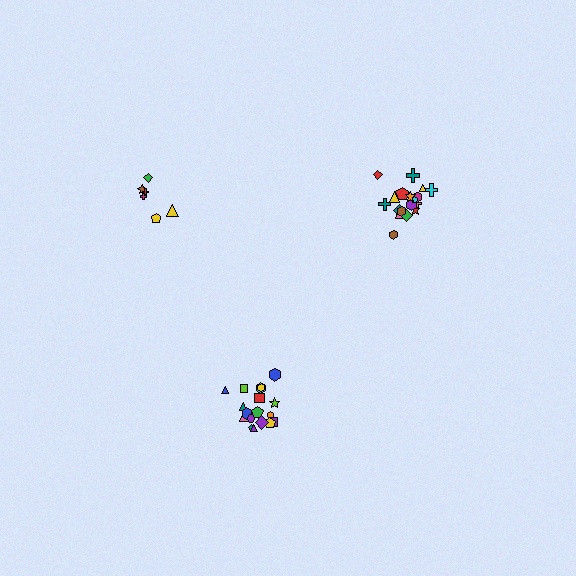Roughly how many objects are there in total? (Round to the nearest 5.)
Roughly 40 objects in total.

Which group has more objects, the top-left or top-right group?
The top-right group.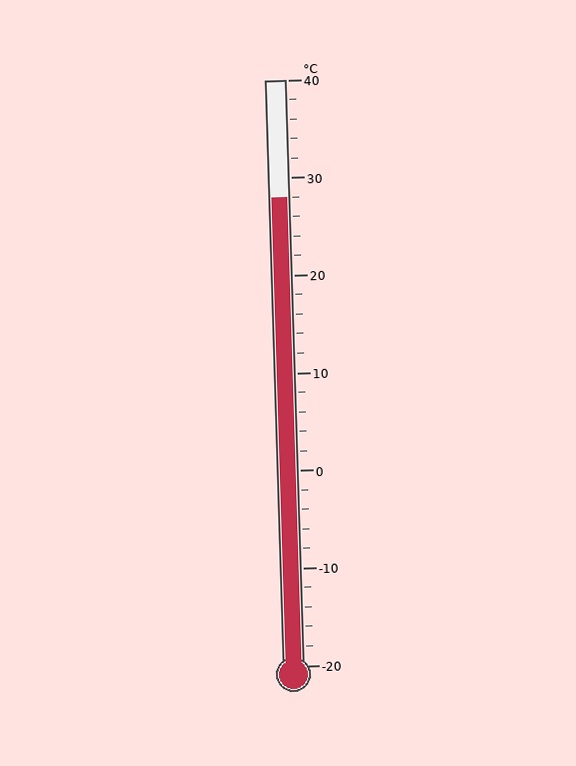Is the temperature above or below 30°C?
The temperature is below 30°C.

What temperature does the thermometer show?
The thermometer shows approximately 28°C.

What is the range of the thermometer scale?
The thermometer scale ranges from -20°C to 40°C.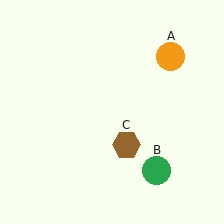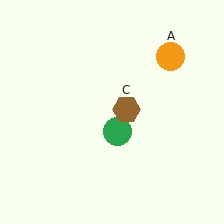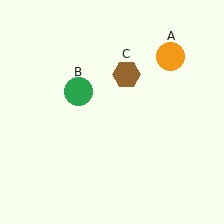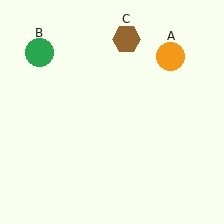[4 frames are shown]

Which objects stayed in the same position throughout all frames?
Orange circle (object A) remained stationary.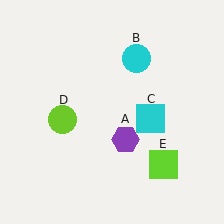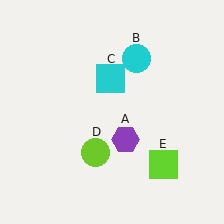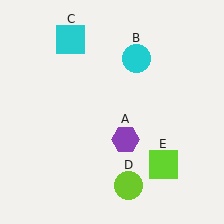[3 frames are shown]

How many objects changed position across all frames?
2 objects changed position: cyan square (object C), lime circle (object D).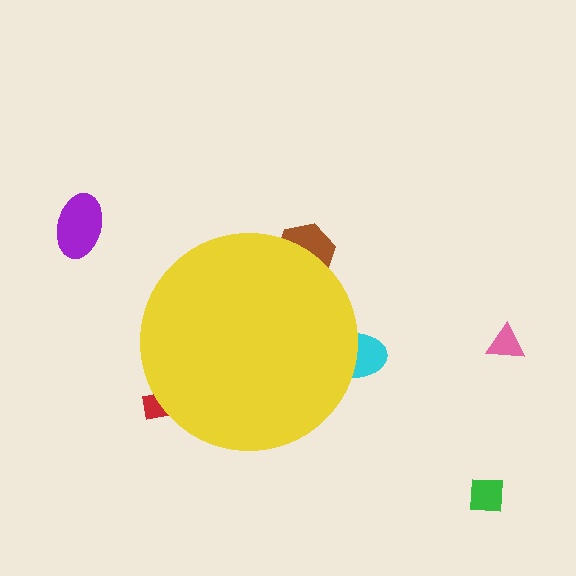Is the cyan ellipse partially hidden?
Yes, the cyan ellipse is partially hidden behind the yellow circle.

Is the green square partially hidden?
No, the green square is fully visible.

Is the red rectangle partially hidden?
Yes, the red rectangle is partially hidden behind the yellow circle.